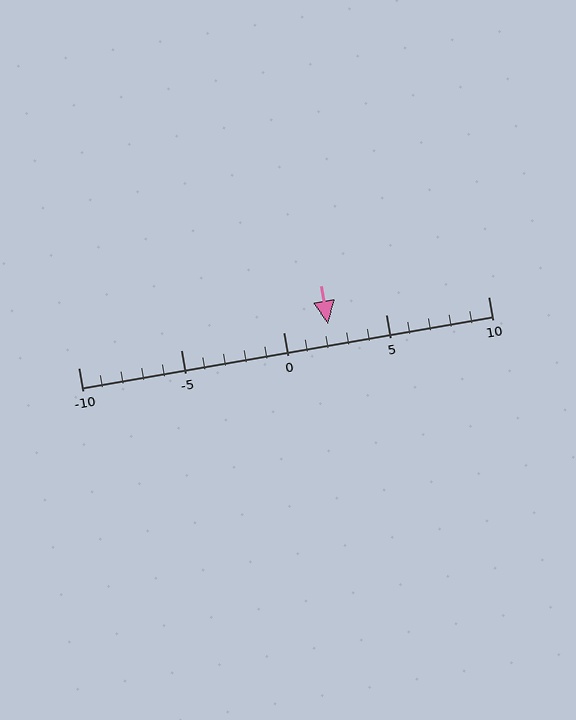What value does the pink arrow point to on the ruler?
The pink arrow points to approximately 2.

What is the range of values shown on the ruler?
The ruler shows values from -10 to 10.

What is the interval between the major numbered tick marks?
The major tick marks are spaced 5 units apart.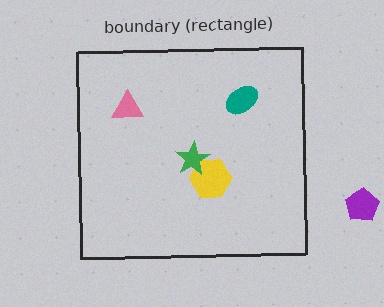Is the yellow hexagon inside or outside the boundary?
Inside.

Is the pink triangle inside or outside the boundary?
Inside.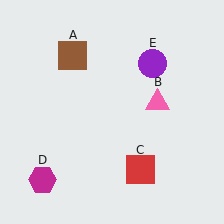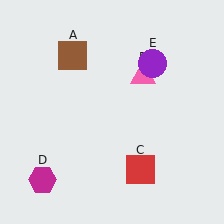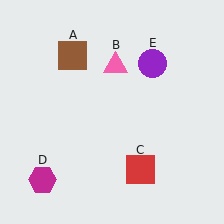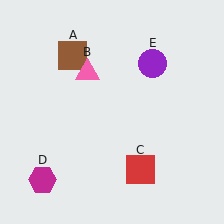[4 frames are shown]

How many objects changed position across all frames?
1 object changed position: pink triangle (object B).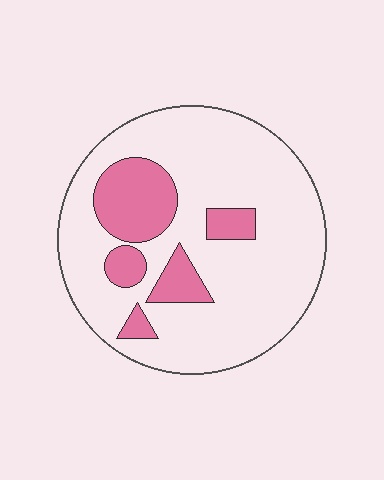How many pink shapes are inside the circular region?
5.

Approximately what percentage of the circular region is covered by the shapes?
Approximately 20%.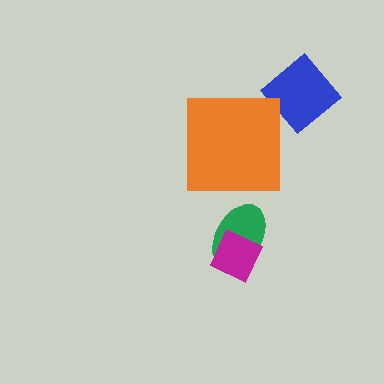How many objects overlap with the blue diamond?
0 objects overlap with the blue diamond.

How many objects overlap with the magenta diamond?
1 object overlaps with the magenta diamond.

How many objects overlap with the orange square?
0 objects overlap with the orange square.